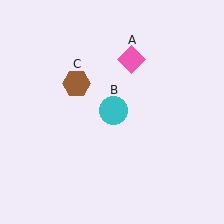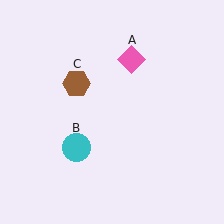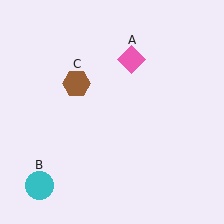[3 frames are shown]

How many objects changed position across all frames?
1 object changed position: cyan circle (object B).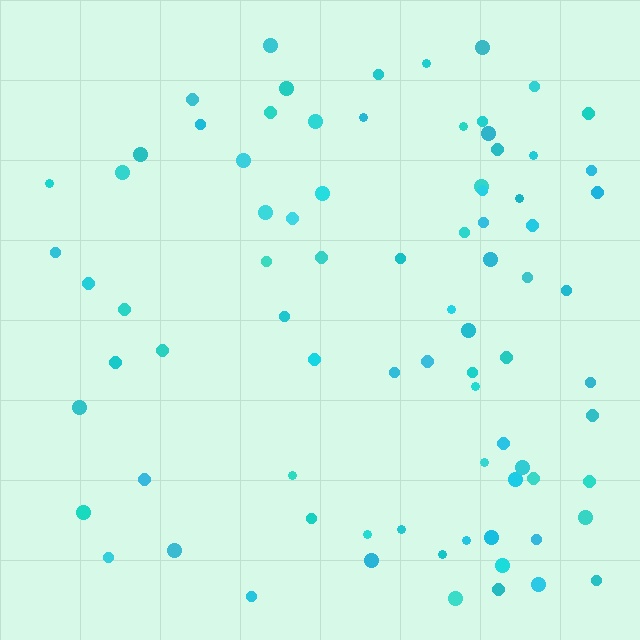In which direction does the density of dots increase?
From left to right, with the right side densest.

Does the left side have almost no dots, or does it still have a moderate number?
Still a moderate number, just noticeably fewer than the right.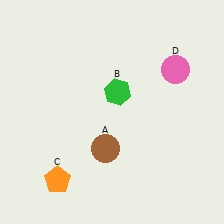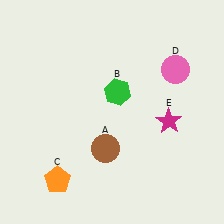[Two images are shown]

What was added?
A magenta star (E) was added in Image 2.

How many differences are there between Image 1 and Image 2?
There is 1 difference between the two images.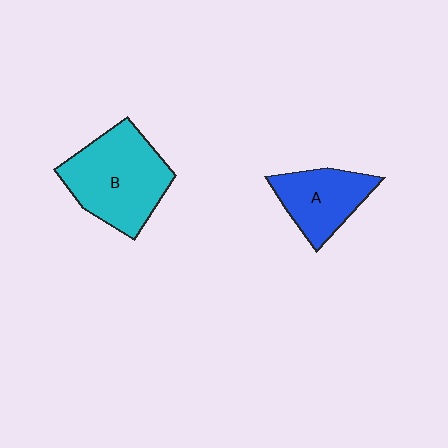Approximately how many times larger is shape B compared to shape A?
Approximately 1.6 times.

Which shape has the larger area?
Shape B (cyan).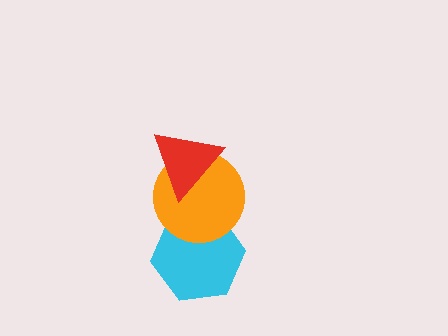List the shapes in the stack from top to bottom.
From top to bottom: the red triangle, the orange circle, the cyan hexagon.